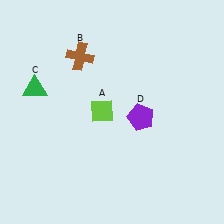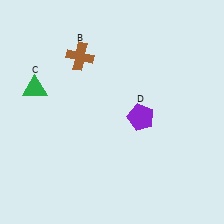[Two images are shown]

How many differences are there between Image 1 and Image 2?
There is 1 difference between the two images.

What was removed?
The lime diamond (A) was removed in Image 2.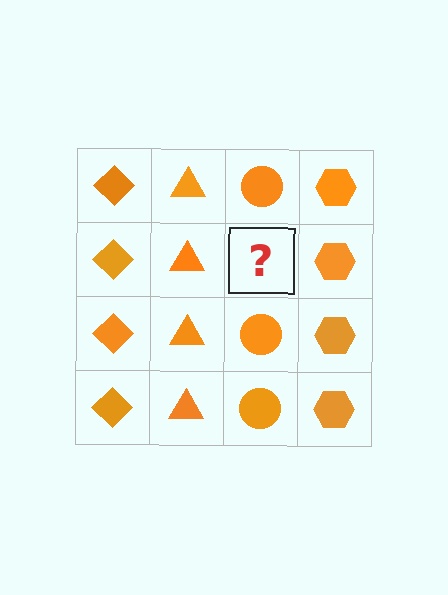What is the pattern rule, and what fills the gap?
The rule is that each column has a consistent shape. The gap should be filled with an orange circle.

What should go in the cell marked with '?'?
The missing cell should contain an orange circle.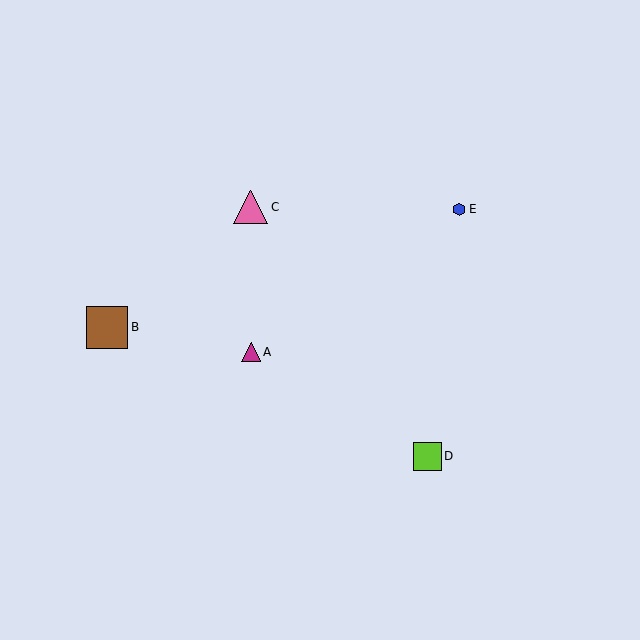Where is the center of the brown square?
The center of the brown square is at (107, 327).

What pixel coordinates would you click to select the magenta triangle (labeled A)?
Click at (251, 352) to select the magenta triangle A.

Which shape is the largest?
The brown square (labeled B) is the largest.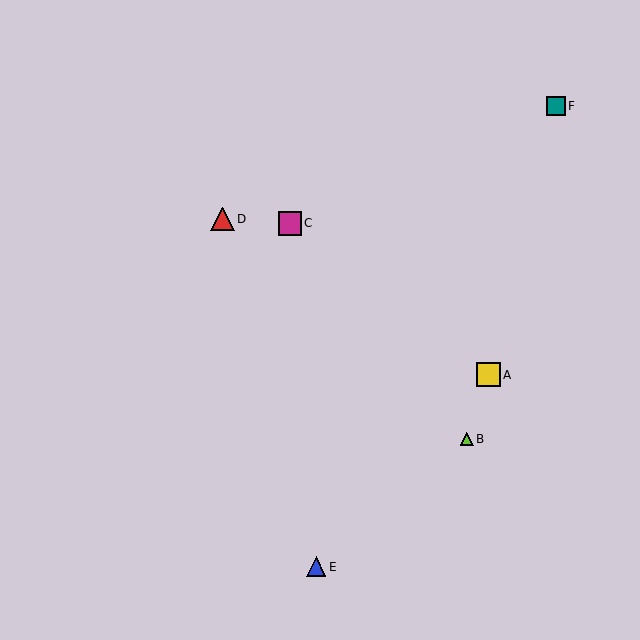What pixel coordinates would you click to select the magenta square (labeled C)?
Click at (290, 223) to select the magenta square C.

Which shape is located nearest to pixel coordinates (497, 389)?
The yellow square (labeled A) at (489, 375) is nearest to that location.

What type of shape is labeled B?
Shape B is a lime triangle.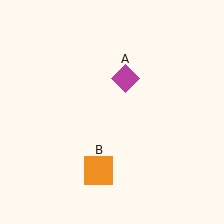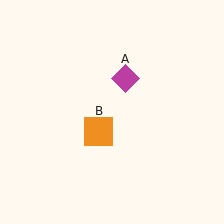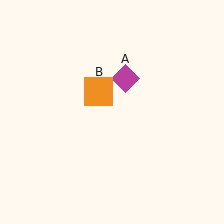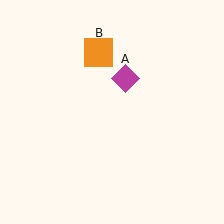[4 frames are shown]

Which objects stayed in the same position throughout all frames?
Magenta diamond (object A) remained stationary.